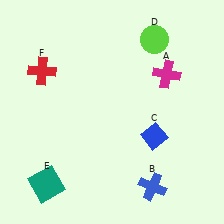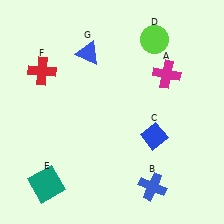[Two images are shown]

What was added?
A blue triangle (G) was added in Image 2.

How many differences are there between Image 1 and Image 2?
There is 1 difference between the two images.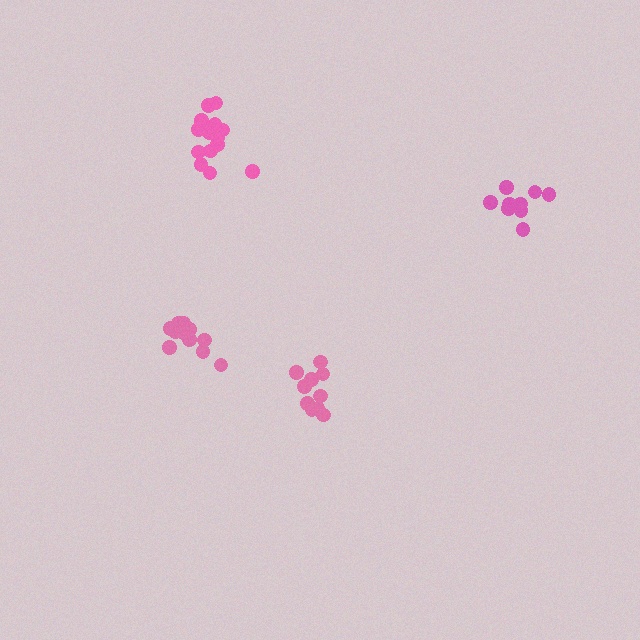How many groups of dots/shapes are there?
There are 4 groups.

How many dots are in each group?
Group 1: 9 dots, Group 2: 15 dots, Group 3: 10 dots, Group 4: 11 dots (45 total).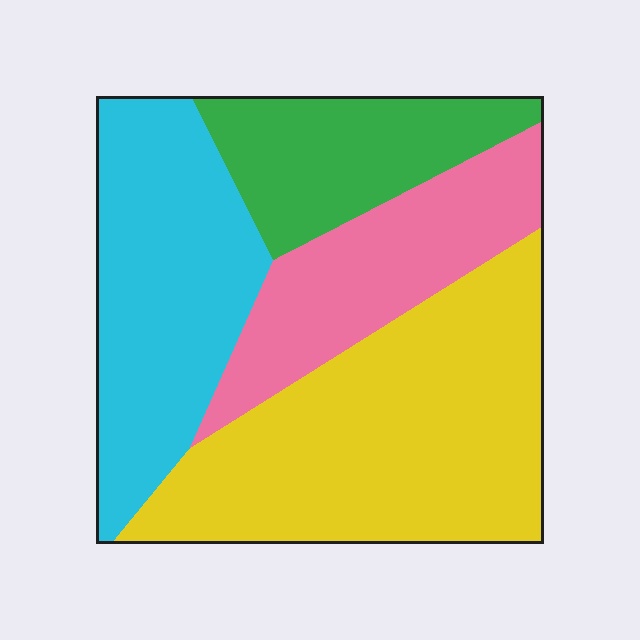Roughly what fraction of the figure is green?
Green covers around 15% of the figure.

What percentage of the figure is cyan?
Cyan covers 26% of the figure.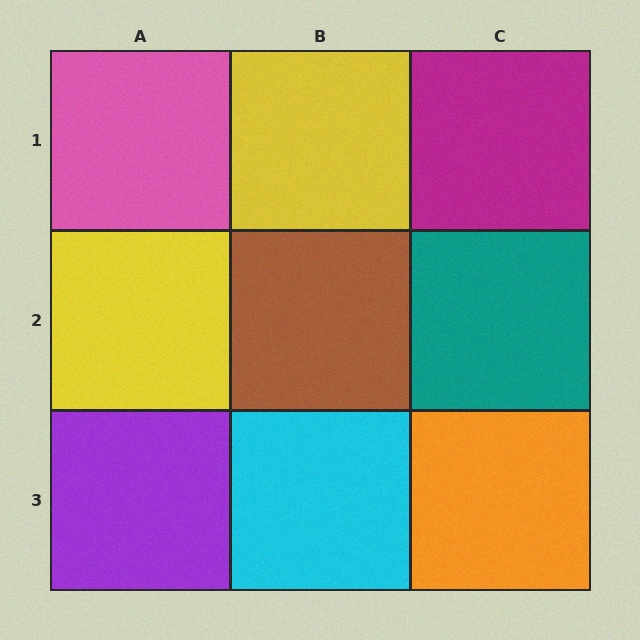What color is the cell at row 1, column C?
Magenta.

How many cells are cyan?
1 cell is cyan.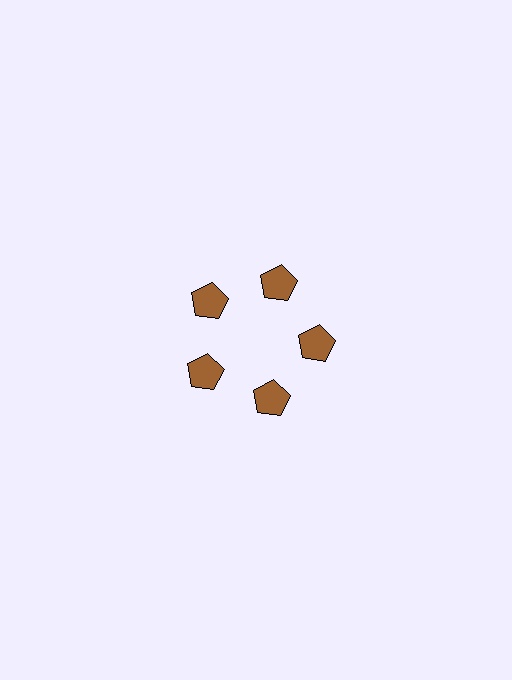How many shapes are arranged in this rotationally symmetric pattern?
There are 5 shapes, arranged in 5 groups of 1.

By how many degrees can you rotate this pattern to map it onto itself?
The pattern maps onto itself every 72 degrees of rotation.